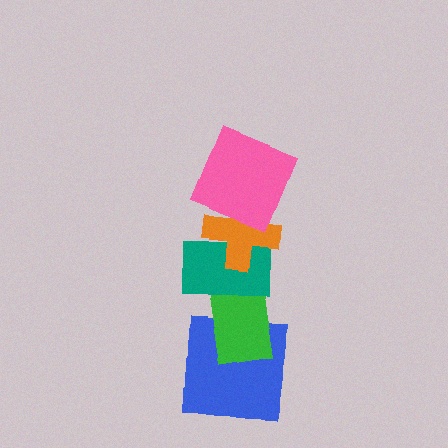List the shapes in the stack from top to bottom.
From top to bottom: the pink square, the orange cross, the teal rectangle, the green rectangle, the blue square.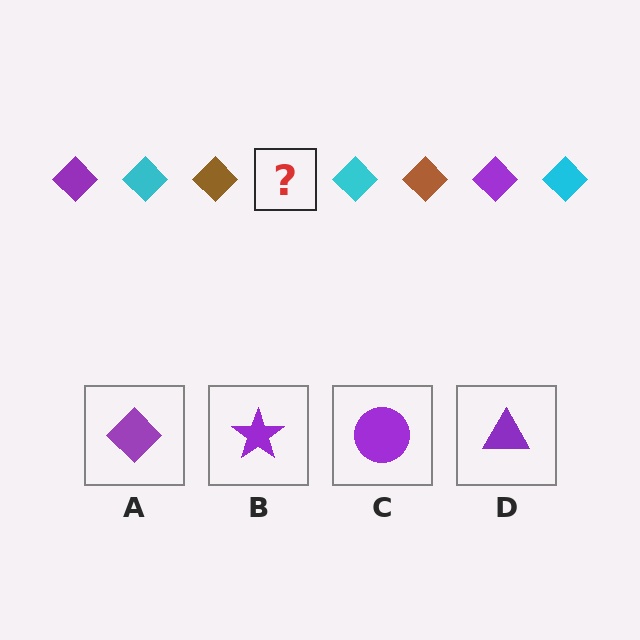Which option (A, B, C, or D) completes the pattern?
A.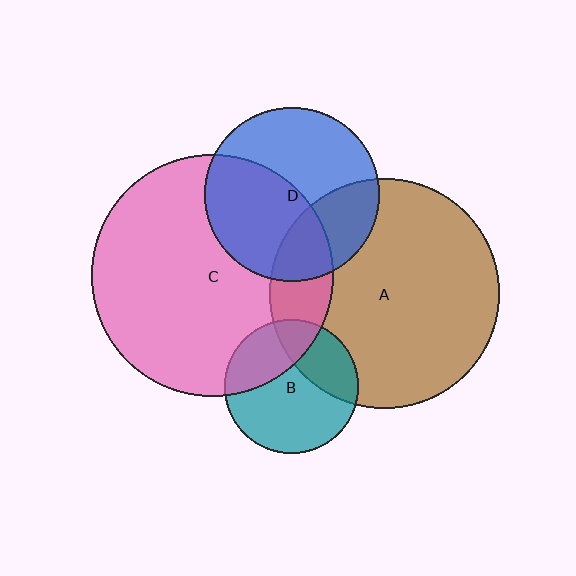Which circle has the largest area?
Circle C (pink).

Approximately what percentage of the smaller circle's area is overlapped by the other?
Approximately 15%.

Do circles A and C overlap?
Yes.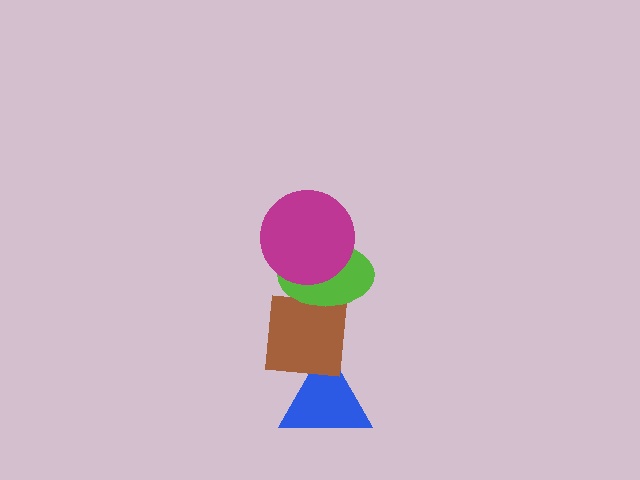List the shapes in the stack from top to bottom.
From top to bottom: the magenta circle, the lime ellipse, the brown square, the blue triangle.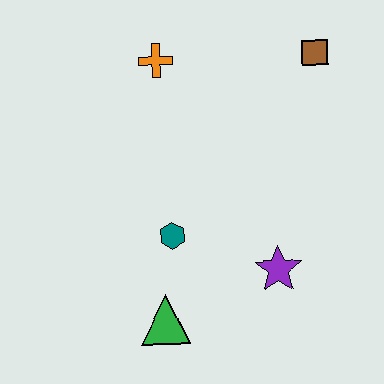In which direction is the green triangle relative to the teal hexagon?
The green triangle is below the teal hexagon.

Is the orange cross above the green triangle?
Yes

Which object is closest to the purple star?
The teal hexagon is closest to the purple star.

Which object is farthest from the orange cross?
The green triangle is farthest from the orange cross.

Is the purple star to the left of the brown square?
Yes